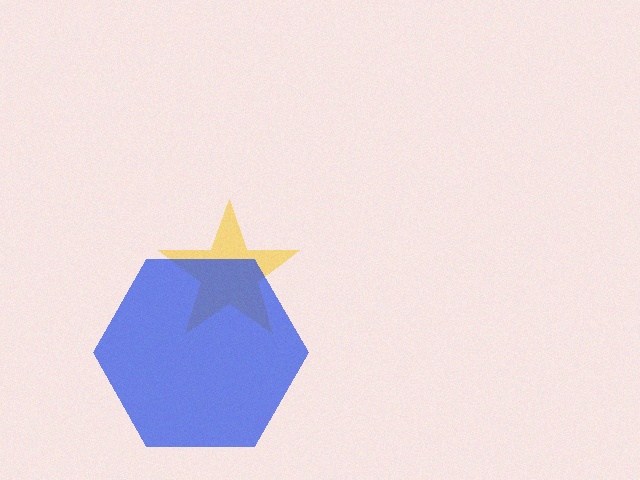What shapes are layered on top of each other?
The layered shapes are: a yellow star, a blue hexagon.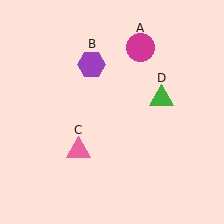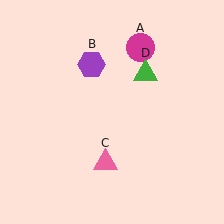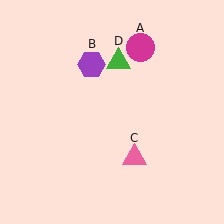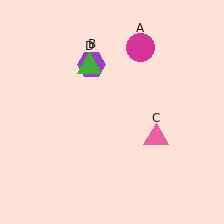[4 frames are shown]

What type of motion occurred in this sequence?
The pink triangle (object C), green triangle (object D) rotated counterclockwise around the center of the scene.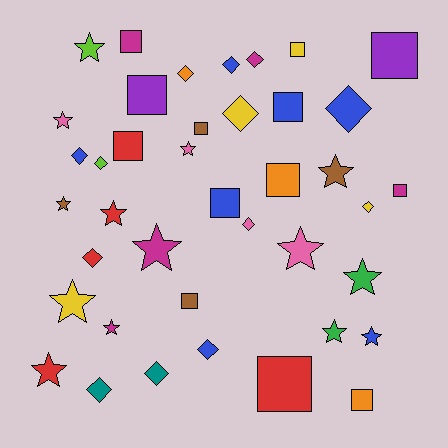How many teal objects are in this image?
There are 2 teal objects.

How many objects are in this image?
There are 40 objects.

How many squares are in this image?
There are 13 squares.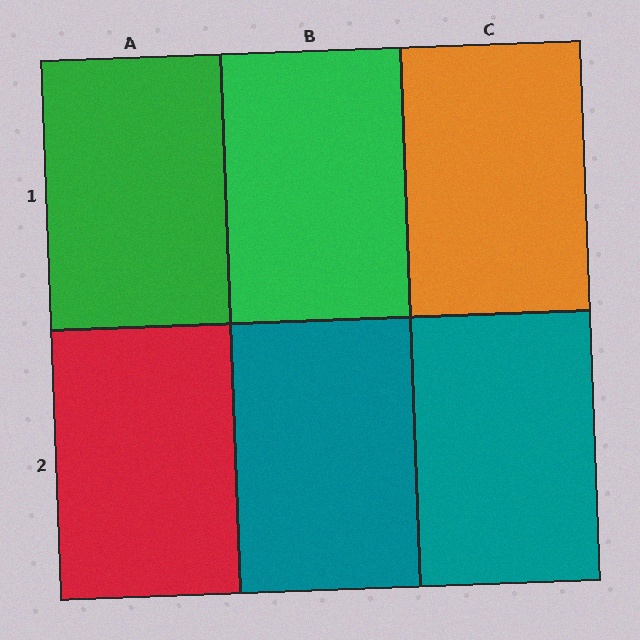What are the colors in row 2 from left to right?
Red, teal, teal.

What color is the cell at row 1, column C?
Orange.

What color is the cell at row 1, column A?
Green.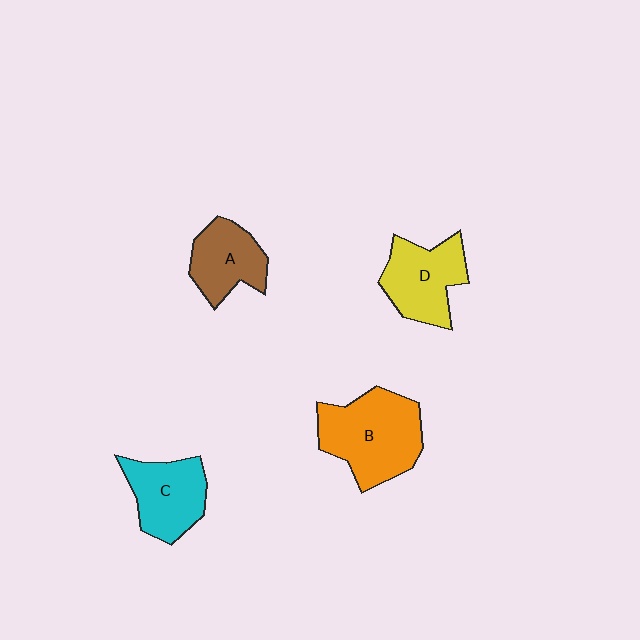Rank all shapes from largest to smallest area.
From largest to smallest: B (orange), D (yellow), C (cyan), A (brown).